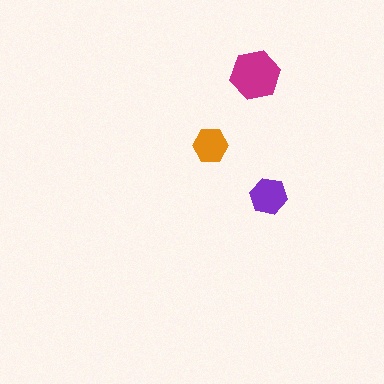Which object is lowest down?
The purple hexagon is bottommost.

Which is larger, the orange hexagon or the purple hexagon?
The purple one.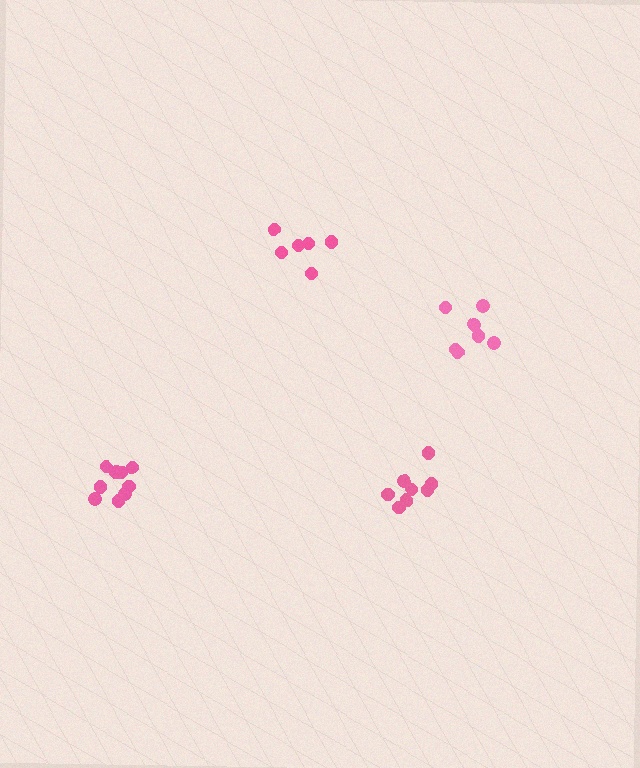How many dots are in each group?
Group 1: 6 dots, Group 2: 7 dots, Group 3: 8 dots, Group 4: 9 dots (30 total).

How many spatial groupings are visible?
There are 4 spatial groupings.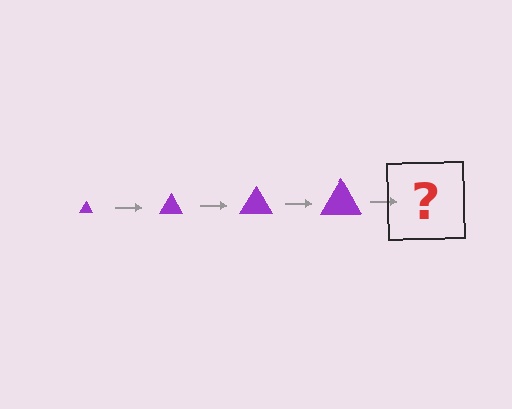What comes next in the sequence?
The next element should be a purple triangle, larger than the previous one.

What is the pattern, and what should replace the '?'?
The pattern is that the triangle gets progressively larger each step. The '?' should be a purple triangle, larger than the previous one.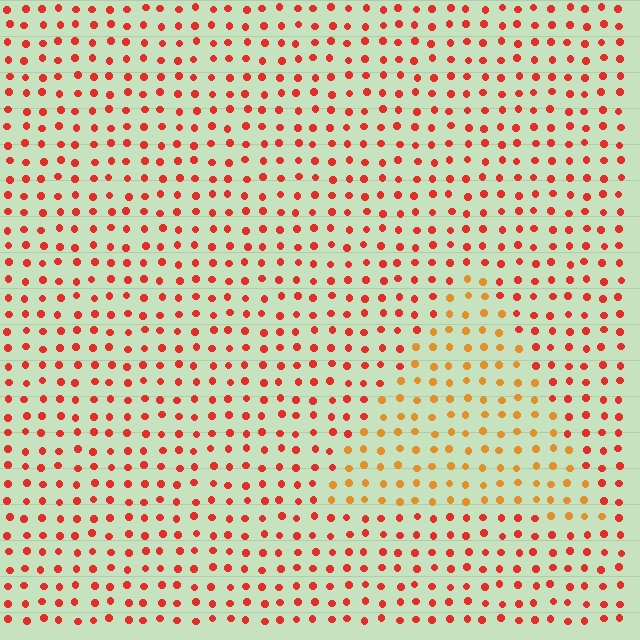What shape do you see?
I see a triangle.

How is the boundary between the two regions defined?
The boundary is defined purely by a slight shift in hue (about 32 degrees). Spacing, size, and orientation are identical on both sides.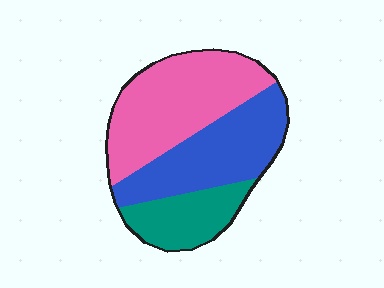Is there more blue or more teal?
Blue.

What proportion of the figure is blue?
Blue covers about 35% of the figure.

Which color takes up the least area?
Teal, at roughly 20%.